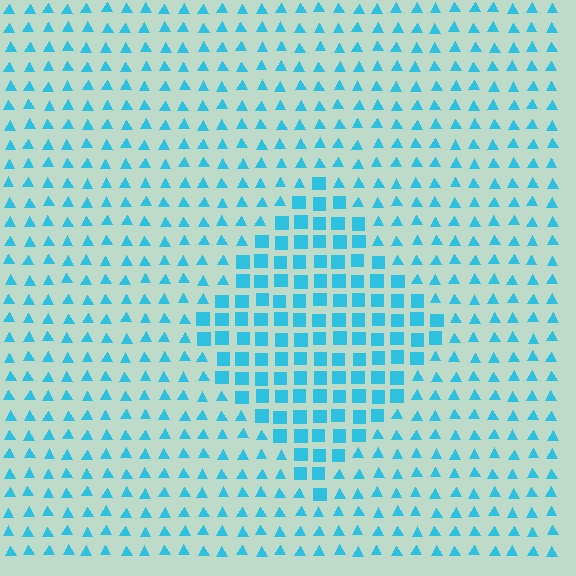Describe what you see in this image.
The image is filled with small cyan elements arranged in a uniform grid. A diamond-shaped region contains squares, while the surrounding area contains triangles. The boundary is defined purely by the change in element shape.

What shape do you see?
I see a diamond.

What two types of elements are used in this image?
The image uses squares inside the diamond region and triangles outside it.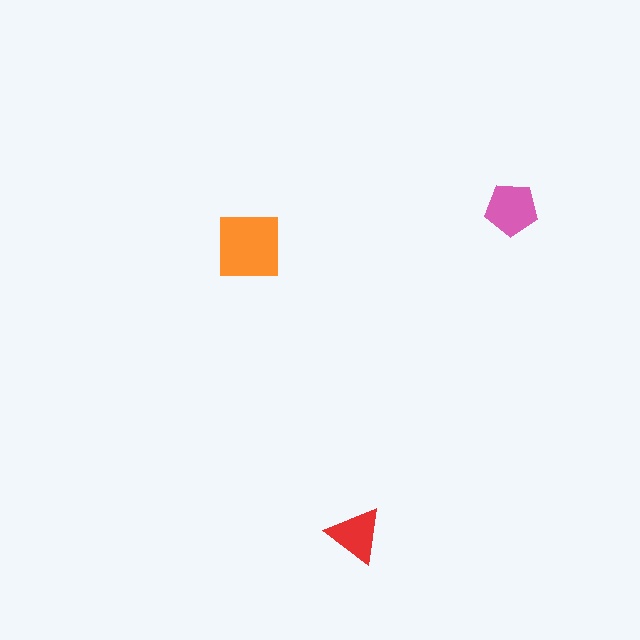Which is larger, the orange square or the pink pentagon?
The orange square.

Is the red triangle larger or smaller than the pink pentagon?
Smaller.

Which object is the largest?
The orange square.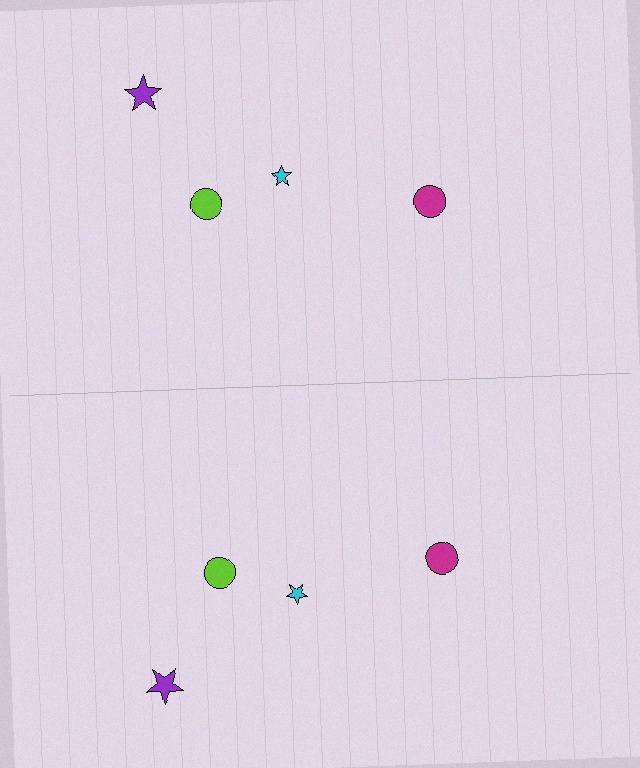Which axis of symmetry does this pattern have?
The pattern has a horizontal axis of symmetry running through the center of the image.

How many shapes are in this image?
There are 8 shapes in this image.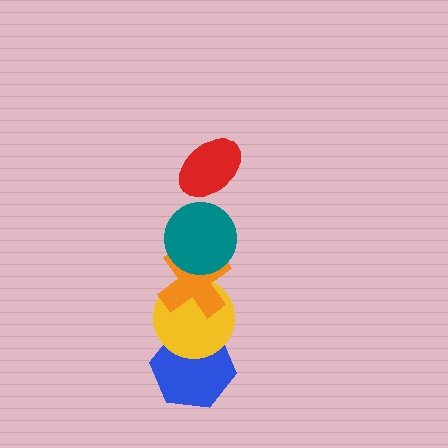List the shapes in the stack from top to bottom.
From top to bottom: the red ellipse, the teal circle, the orange cross, the yellow circle, the blue hexagon.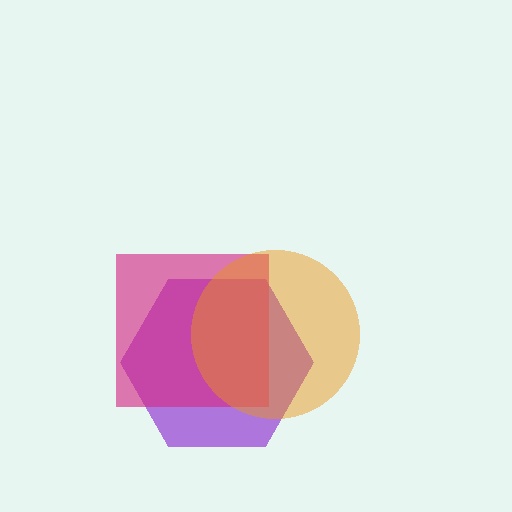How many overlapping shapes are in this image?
There are 3 overlapping shapes in the image.